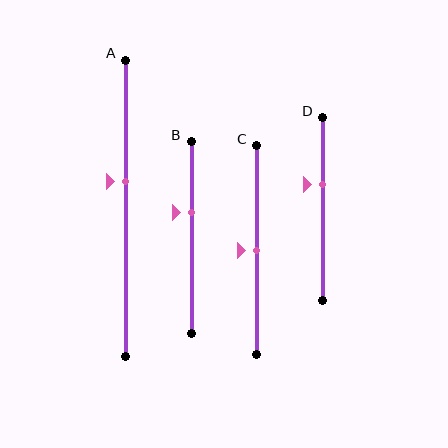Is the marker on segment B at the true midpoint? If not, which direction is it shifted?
No, the marker on segment B is shifted upward by about 13% of the segment length.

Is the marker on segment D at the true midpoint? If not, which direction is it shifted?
No, the marker on segment D is shifted upward by about 13% of the segment length.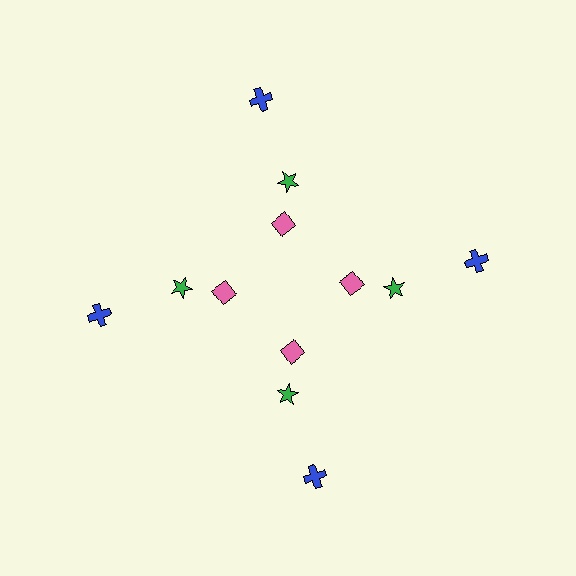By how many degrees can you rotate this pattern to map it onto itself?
The pattern maps onto itself every 90 degrees of rotation.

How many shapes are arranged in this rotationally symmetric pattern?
There are 12 shapes, arranged in 4 groups of 3.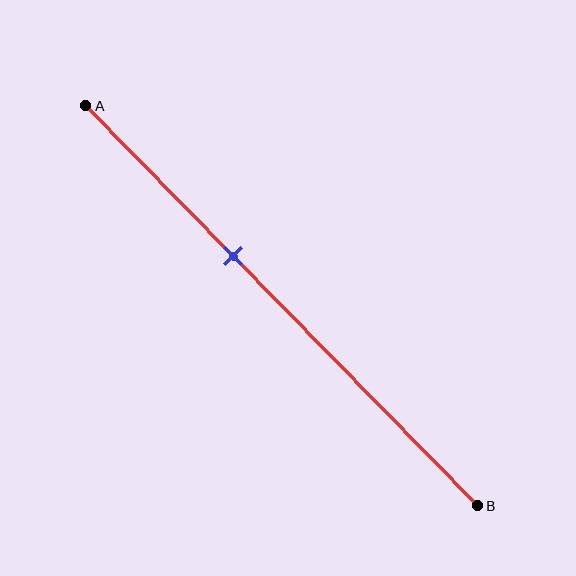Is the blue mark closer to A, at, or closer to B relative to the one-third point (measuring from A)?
The blue mark is closer to point B than the one-third point of segment AB.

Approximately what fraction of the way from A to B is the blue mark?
The blue mark is approximately 40% of the way from A to B.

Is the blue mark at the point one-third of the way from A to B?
No, the mark is at about 40% from A, not at the 33% one-third point.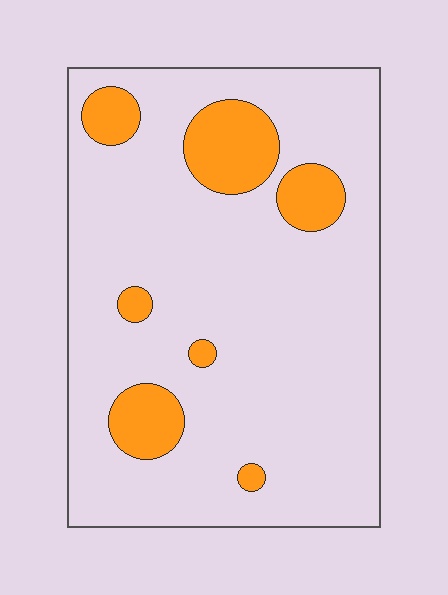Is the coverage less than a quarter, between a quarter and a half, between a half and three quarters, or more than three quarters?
Less than a quarter.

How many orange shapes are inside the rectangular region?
7.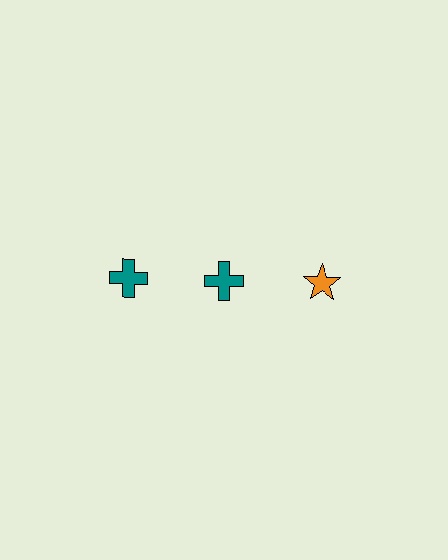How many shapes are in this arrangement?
There are 3 shapes arranged in a grid pattern.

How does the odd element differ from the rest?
It differs in both color (orange instead of teal) and shape (star instead of cross).